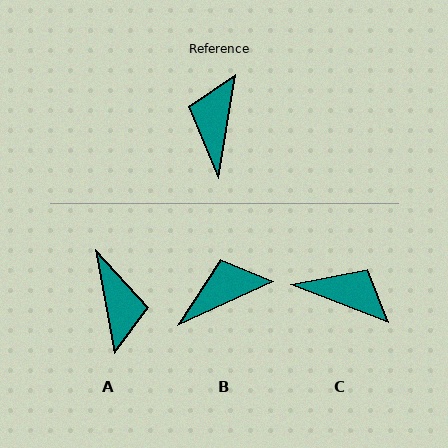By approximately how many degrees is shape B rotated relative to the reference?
Approximately 56 degrees clockwise.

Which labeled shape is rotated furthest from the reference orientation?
A, about 160 degrees away.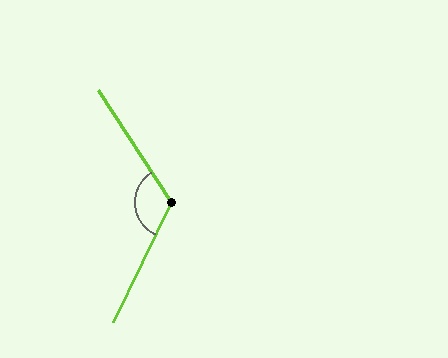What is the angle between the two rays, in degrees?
Approximately 122 degrees.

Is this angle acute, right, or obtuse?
It is obtuse.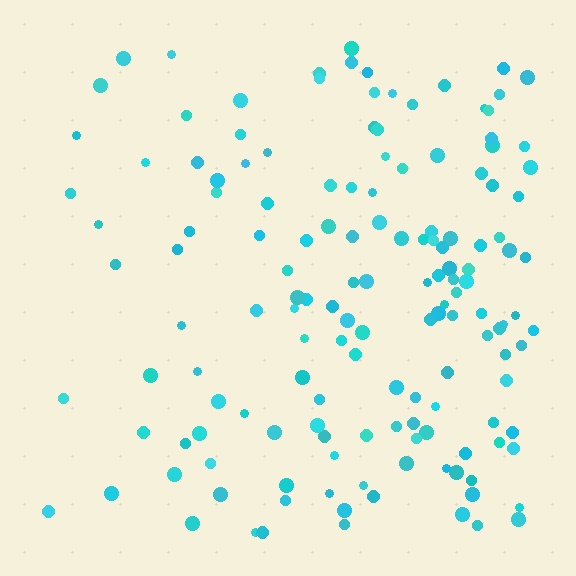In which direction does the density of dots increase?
From left to right, with the right side densest.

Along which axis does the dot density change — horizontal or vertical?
Horizontal.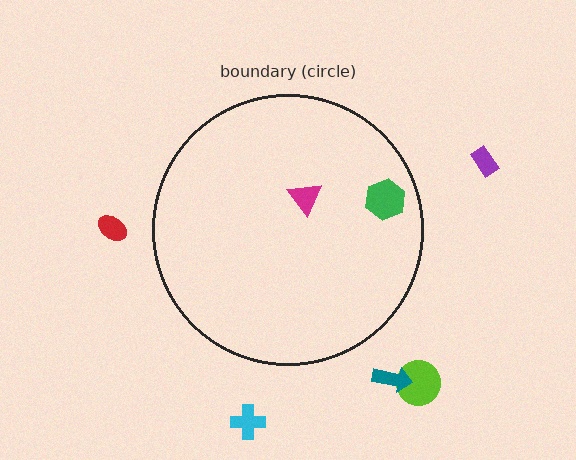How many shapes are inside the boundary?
2 inside, 5 outside.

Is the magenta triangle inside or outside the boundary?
Inside.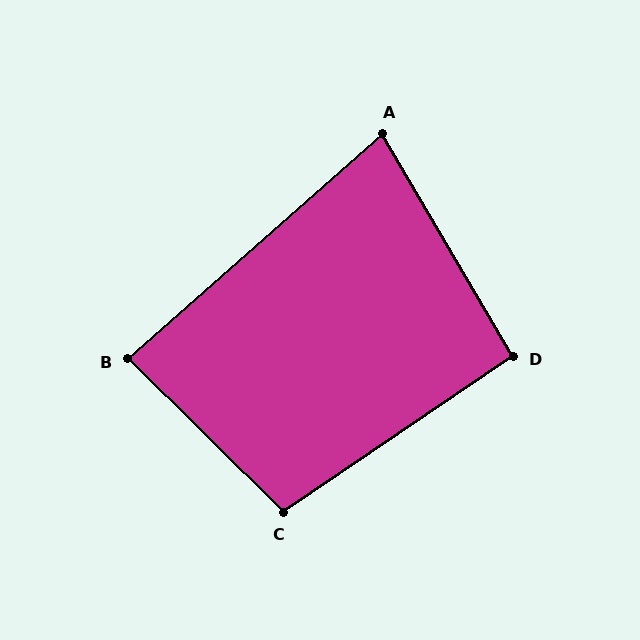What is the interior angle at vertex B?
Approximately 86 degrees (approximately right).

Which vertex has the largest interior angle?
C, at approximately 101 degrees.